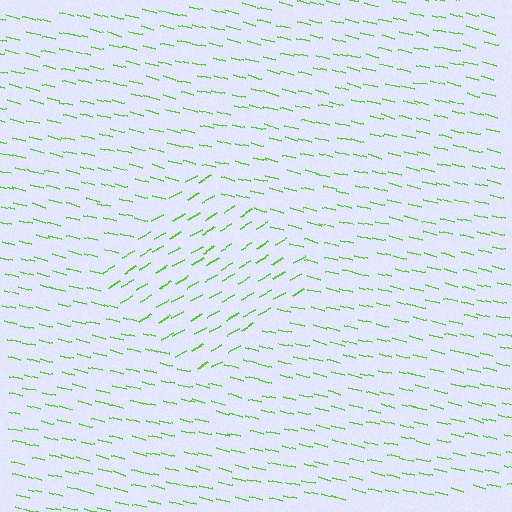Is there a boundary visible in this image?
Yes, there is a texture boundary formed by a change in line orientation.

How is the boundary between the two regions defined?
The boundary is defined purely by a change in line orientation (approximately 45 degrees difference). All lines are the same color and thickness.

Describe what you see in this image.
The image is filled with small lime line segments. A diamond region in the image has lines oriented differently from the surrounding lines, creating a visible texture boundary.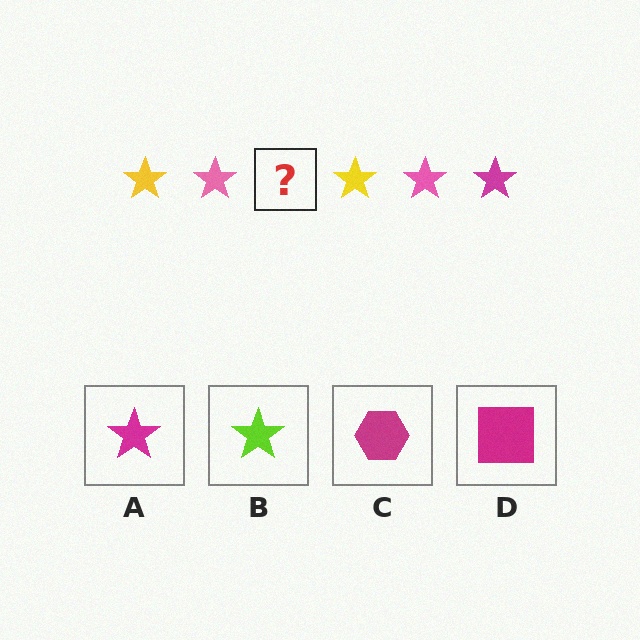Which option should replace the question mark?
Option A.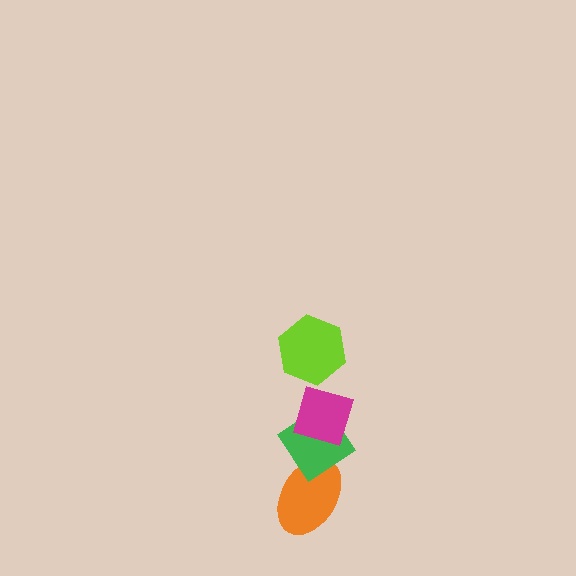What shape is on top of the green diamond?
The magenta diamond is on top of the green diamond.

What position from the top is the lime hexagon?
The lime hexagon is 1st from the top.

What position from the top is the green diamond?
The green diamond is 3rd from the top.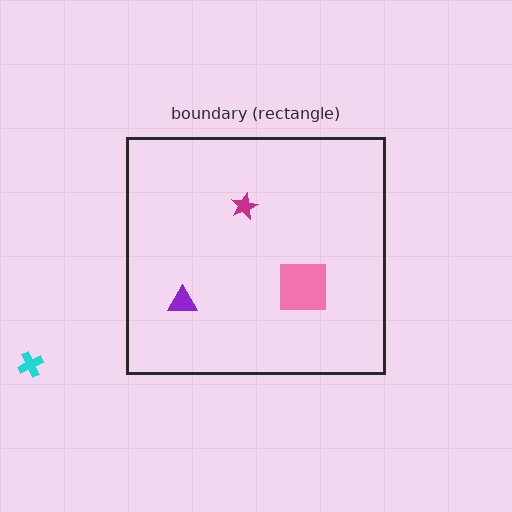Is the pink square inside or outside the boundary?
Inside.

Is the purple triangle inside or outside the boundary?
Inside.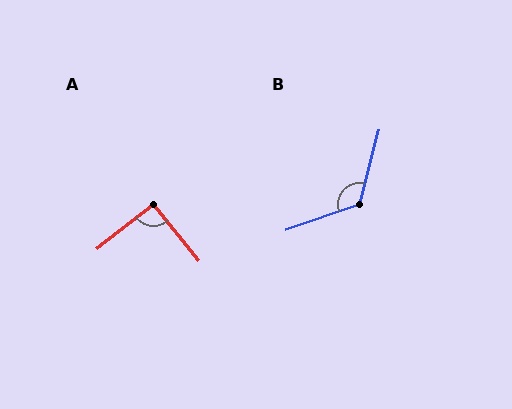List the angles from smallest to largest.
A (91°), B (123°).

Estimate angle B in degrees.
Approximately 123 degrees.